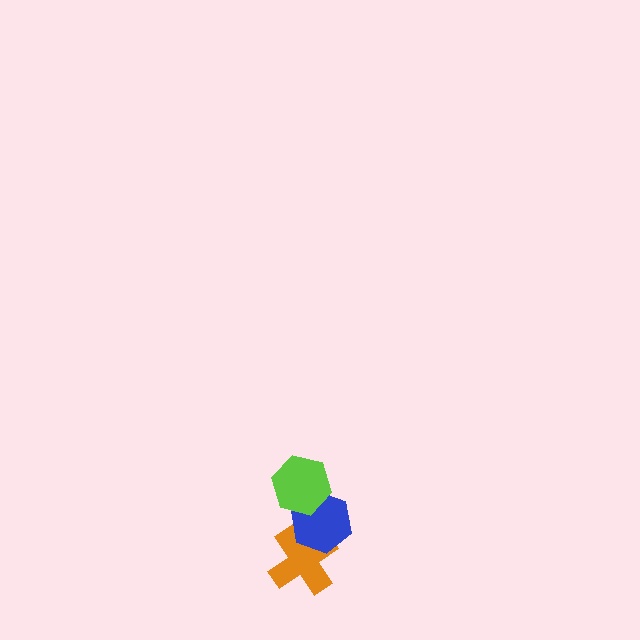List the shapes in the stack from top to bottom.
From top to bottom: the lime hexagon, the blue hexagon, the orange cross.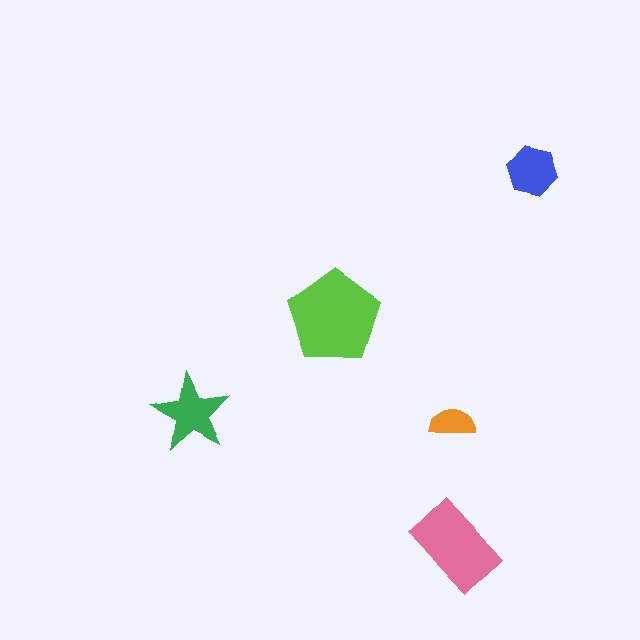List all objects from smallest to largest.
The orange semicircle, the blue hexagon, the green star, the pink rectangle, the lime pentagon.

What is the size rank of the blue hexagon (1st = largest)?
4th.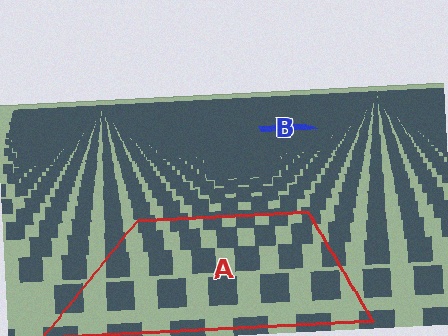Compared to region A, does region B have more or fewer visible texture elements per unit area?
Region B has more texture elements per unit area — they are packed more densely because it is farther away.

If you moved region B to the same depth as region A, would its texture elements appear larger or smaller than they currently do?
They would appear larger. At a closer depth, the same texture elements are projected at a bigger on-screen size.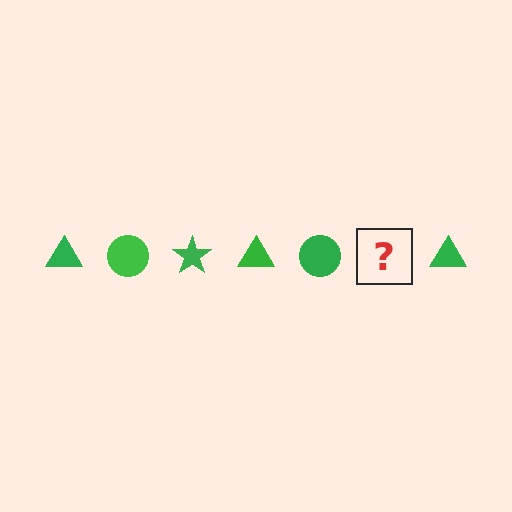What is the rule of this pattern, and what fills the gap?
The rule is that the pattern cycles through triangle, circle, star shapes in green. The gap should be filled with a green star.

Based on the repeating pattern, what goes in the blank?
The blank should be a green star.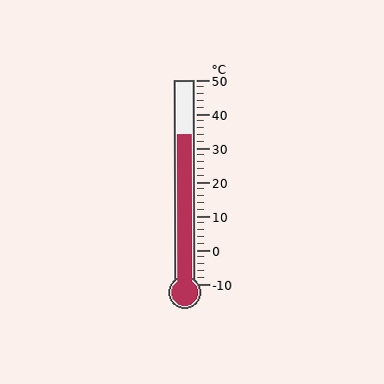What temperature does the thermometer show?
The thermometer shows approximately 34°C.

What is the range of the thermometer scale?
The thermometer scale ranges from -10°C to 50°C.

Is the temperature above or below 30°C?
The temperature is above 30°C.